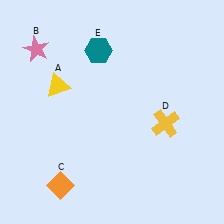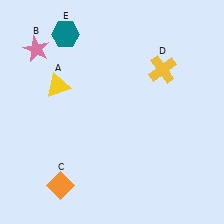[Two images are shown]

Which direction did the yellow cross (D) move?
The yellow cross (D) moved up.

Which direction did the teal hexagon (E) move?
The teal hexagon (E) moved left.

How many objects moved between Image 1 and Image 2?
2 objects moved between the two images.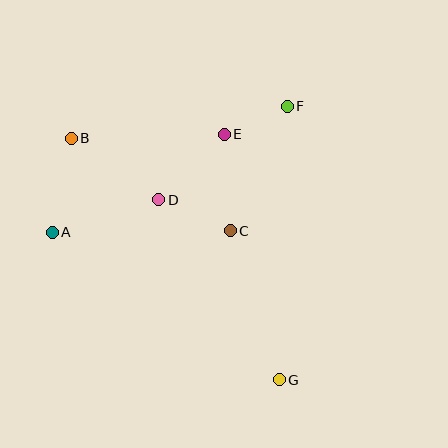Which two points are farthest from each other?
Points B and G are farthest from each other.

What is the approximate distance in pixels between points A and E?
The distance between A and E is approximately 198 pixels.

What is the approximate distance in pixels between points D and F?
The distance between D and F is approximately 159 pixels.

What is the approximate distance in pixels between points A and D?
The distance between A and D is approximately 112 pixels.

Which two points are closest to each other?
Points E and F are closest to each other.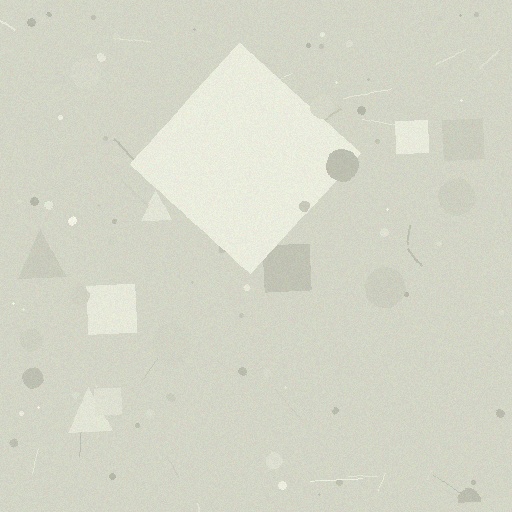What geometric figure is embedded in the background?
A diamond is embedded in the background.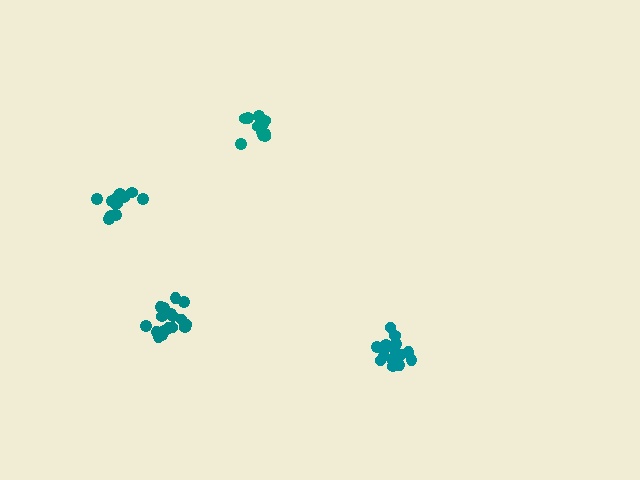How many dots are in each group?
Group 1: 18 dots, Group 2: 18 dots, Group 3: 13 dots, Group 4: 12 dots (61 total).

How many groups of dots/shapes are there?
There are 4 groups.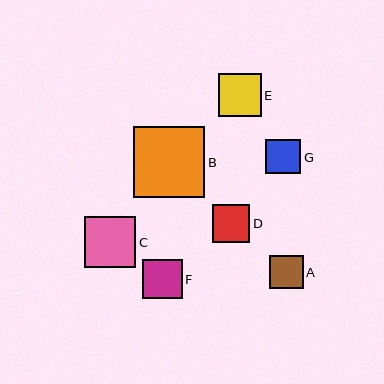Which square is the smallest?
Square A is the smallest with a size of approximately 33 pixels.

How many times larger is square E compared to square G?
Square E is approximately 1.2 times the size of square G.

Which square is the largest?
Square B is the largest with a size of approximately 71 pixels.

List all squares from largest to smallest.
From largest to smallest: B, C, E, F, D, G, A.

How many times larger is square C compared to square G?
Square C is approximately 1.5 times the size of square G.